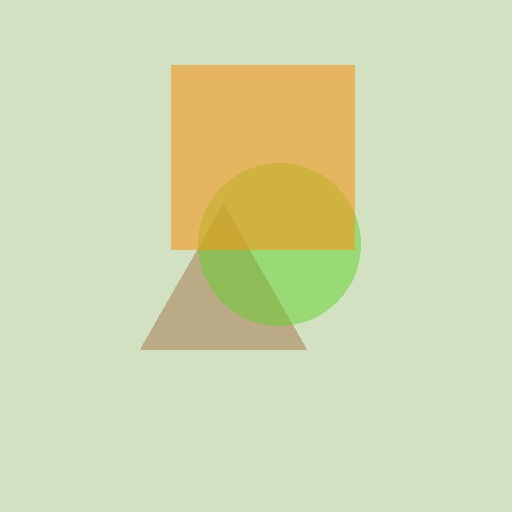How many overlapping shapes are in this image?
There are 3 overlapping shapes in the image.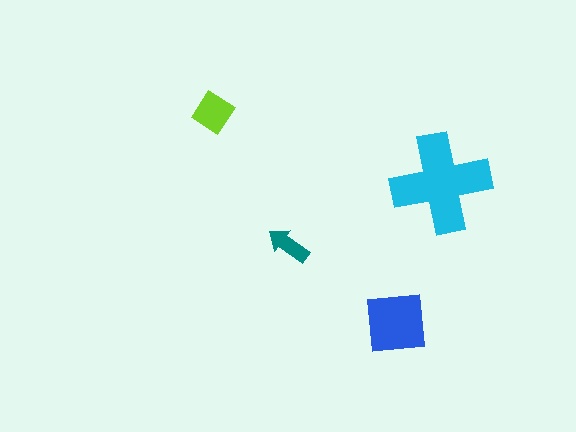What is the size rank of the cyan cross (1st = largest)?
1st.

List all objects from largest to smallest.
The cyan cross, the blue square, the lime diamond, the teal arrow.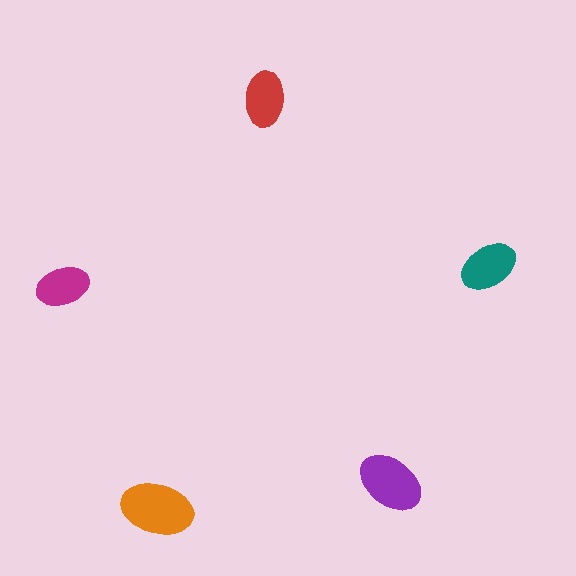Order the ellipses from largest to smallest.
the orange one, the purple one, the teal one, the red one, the magenta one.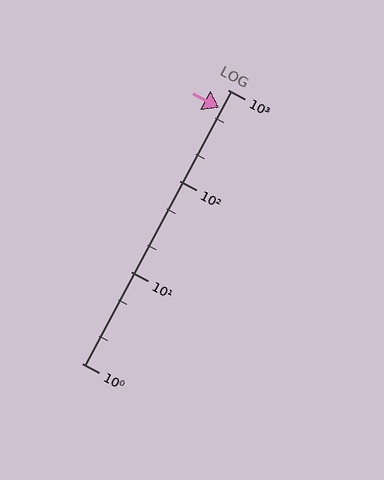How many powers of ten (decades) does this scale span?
The scale spans 3 decades, from 1 to 1000.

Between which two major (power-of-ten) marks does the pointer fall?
The pointer is between 100 and 1000.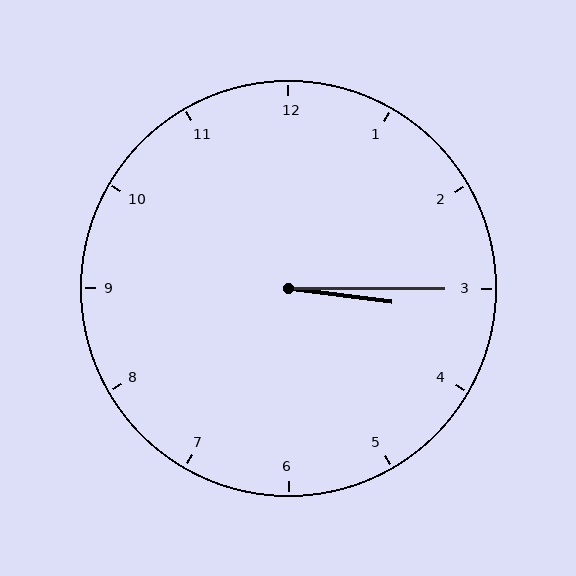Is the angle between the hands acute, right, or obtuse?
It is acute.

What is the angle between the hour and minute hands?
Approximately 8 degrees.